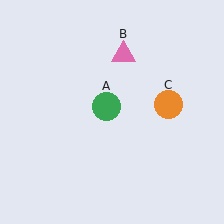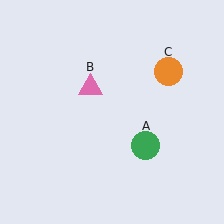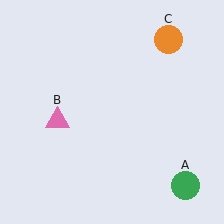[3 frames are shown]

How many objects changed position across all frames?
3 objects changed position: green circle (object A), pink triangle (object B), orange circle (object C).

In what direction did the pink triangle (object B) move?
The pink triangle (object B) moved down and to the left.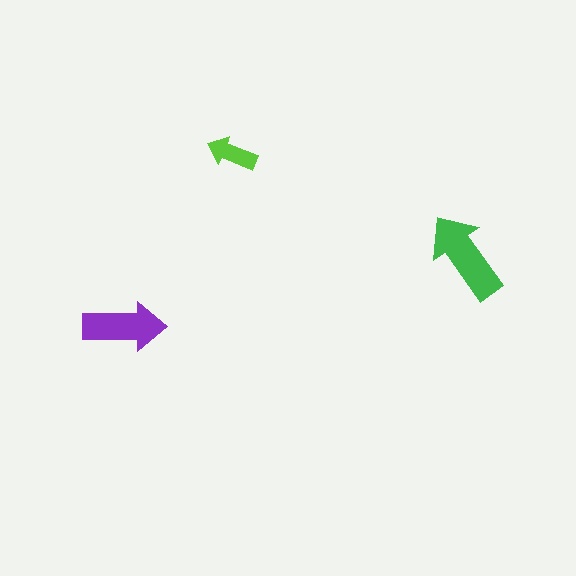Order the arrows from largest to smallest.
the green one, the purple one, the lime one.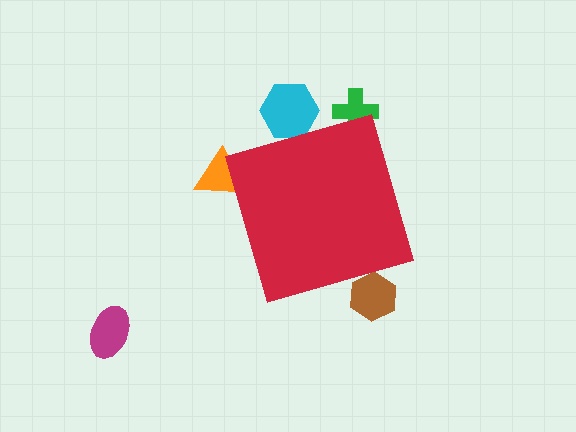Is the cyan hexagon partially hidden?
Yes, the cyan hexagon is partially hidden behind the red diamond.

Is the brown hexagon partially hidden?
Yes, the brown hexagon is partially hidden behind the red diamond.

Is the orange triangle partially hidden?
Yes, the orange triangle is partially hidden behind the red diamond.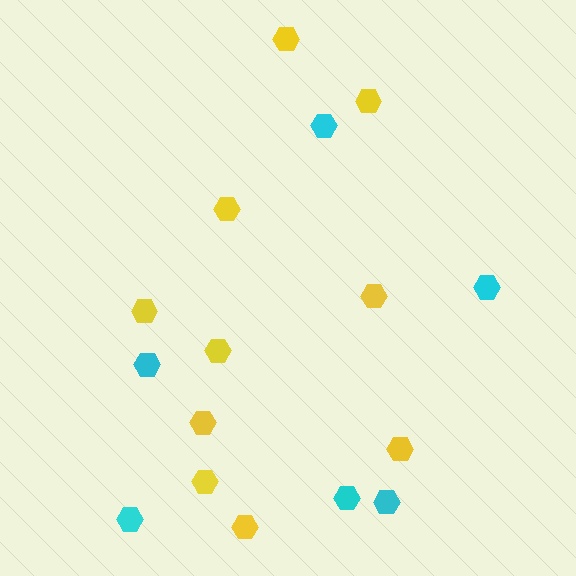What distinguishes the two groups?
There are 2 groups: one group of yellow hexagons (10) and one group of cyan hexagons (6).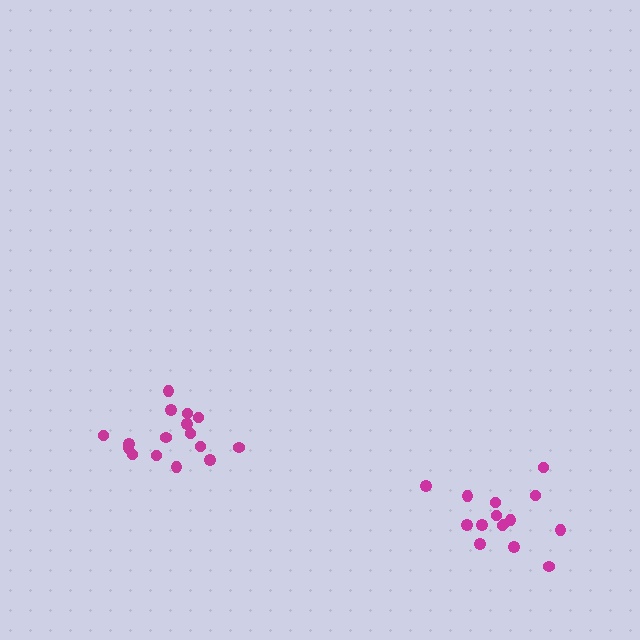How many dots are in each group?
Group 1: 16 dots, Group 2: 15 dots (31 total).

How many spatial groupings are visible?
There are 2 spatial groupings.